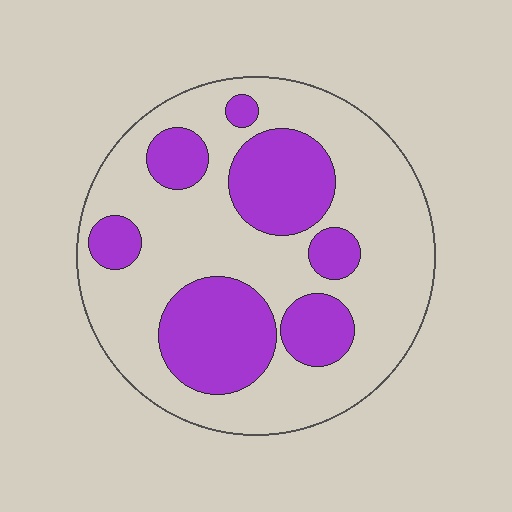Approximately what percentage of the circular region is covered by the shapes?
Approximately 35%.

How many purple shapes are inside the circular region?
7.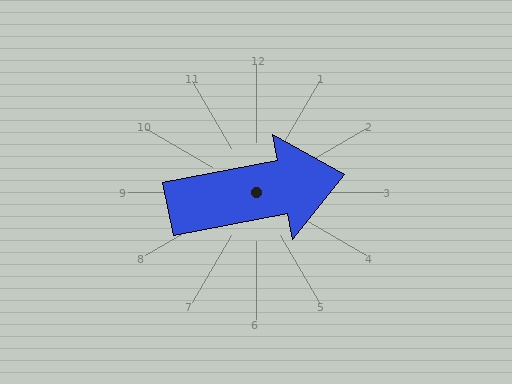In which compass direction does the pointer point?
East.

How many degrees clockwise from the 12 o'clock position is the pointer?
Approximately 79 degrees.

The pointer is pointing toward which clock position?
Roughly 3 o'clock.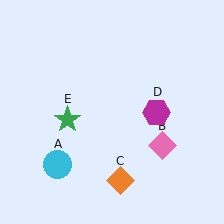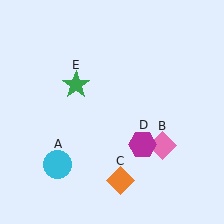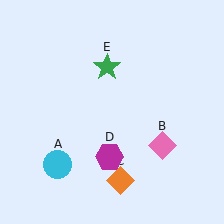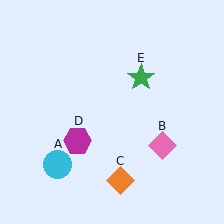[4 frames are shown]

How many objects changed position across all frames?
2 objects changed position: magenta hexagon (object D), green star (object E).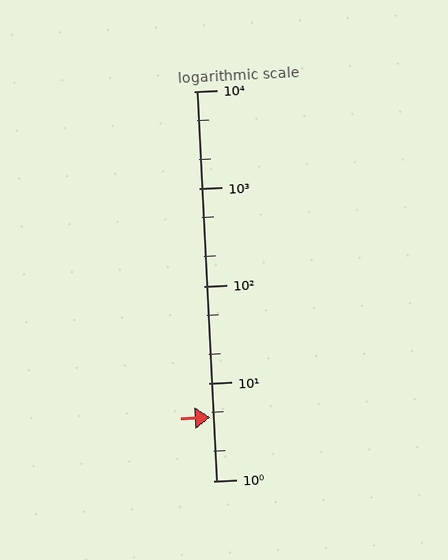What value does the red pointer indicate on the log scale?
The pointer indicates approximately 4.5.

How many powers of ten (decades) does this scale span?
The scale spans 4 decades, from 1 to 10000.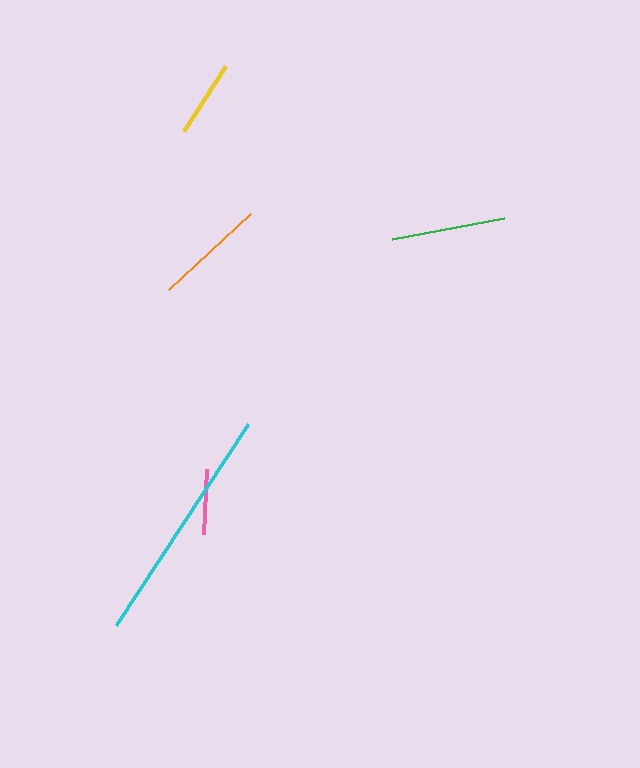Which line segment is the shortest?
The pink line is the shortest at approximately 65 pixels.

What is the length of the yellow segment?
The yellow segment is approximately 78 pixels long.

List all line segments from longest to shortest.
From longest to shortest: cyan, green, orange, yellow, pink.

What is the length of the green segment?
The green segment is approximately 114 pixels long.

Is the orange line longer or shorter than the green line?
The green line is longer than the orange line.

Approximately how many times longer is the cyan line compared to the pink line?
The cyan line is approximately 3.7 times the length of the pink line.